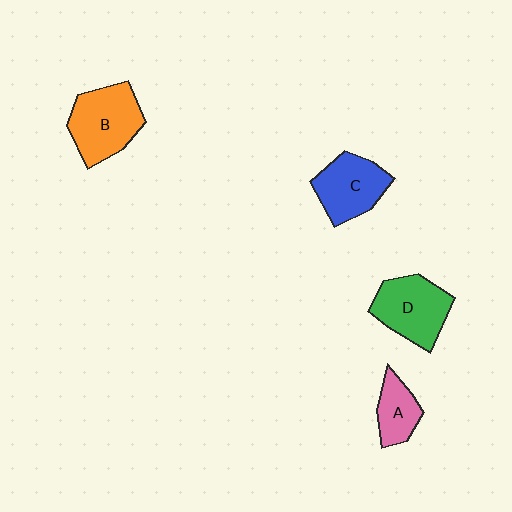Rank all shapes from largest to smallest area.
From largest to smallest: B (orange), D (green), C (blue), A (pink).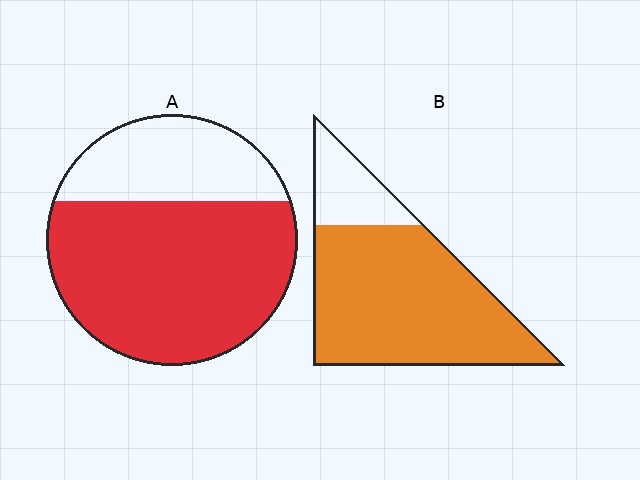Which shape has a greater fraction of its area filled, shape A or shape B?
Shape B.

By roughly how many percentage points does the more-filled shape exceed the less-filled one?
By roughly 10 percentage points (B over A).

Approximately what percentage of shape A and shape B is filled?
A is approximately 70% and B is approximately 80%.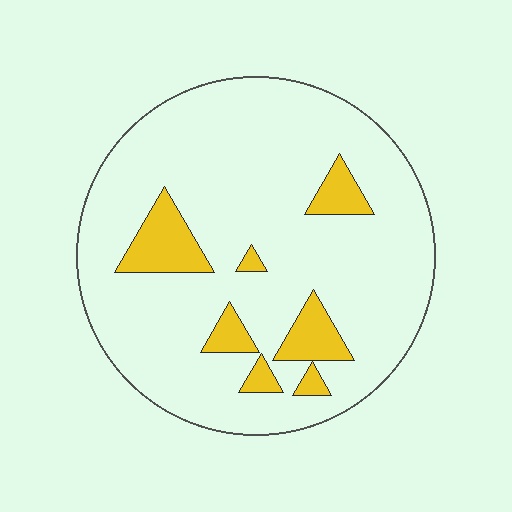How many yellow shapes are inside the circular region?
7.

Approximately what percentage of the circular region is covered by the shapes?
Approximately 15%.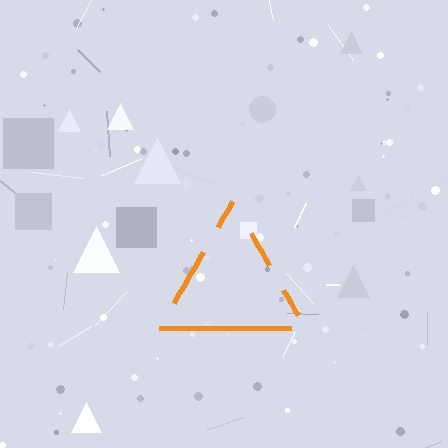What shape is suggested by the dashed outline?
The dashed outline suggests a triangle.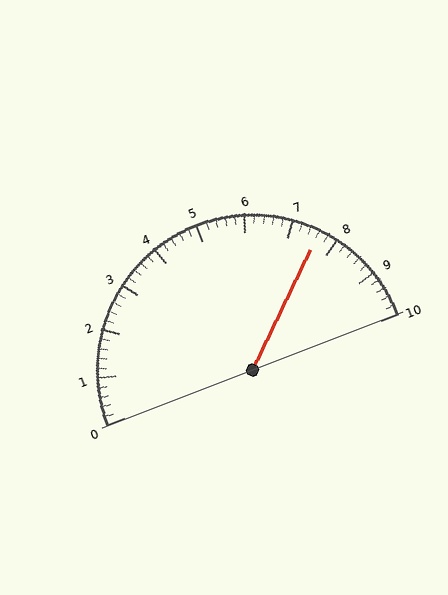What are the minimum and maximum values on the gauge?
The gauge ranges from 0 to 10.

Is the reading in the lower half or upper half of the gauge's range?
The reading is in the upper half of the range (0 to 10).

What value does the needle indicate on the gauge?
The needle indicates approximately 7.6.